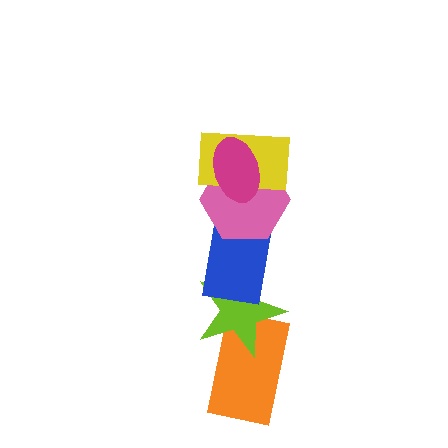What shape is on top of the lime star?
The blue rectangle is on top of the lime star.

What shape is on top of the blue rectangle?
The pink hexagon is on top of the blue rectangle.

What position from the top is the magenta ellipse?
The magenta ellipse is 1st from the top.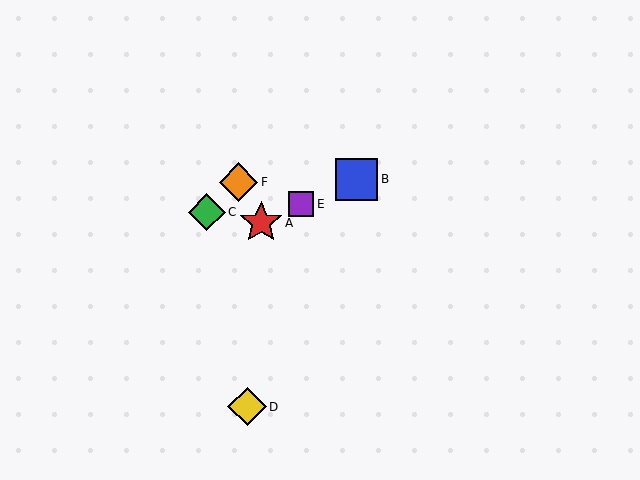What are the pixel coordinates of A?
Object A is at (261, 223).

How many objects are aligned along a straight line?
3 objects (A, B, E) are aligned along a straight line.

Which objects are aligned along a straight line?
Objects A, B, E are aligned along a straight line.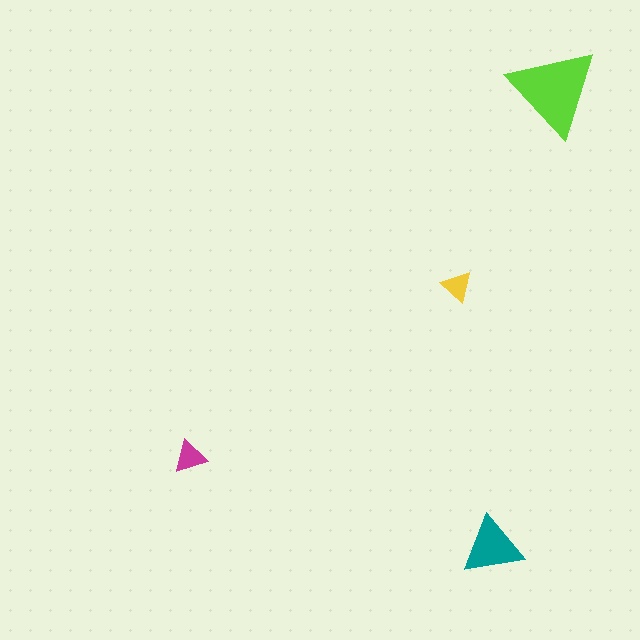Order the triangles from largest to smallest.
the lime one, the teal one, the magenta one, the yellow one.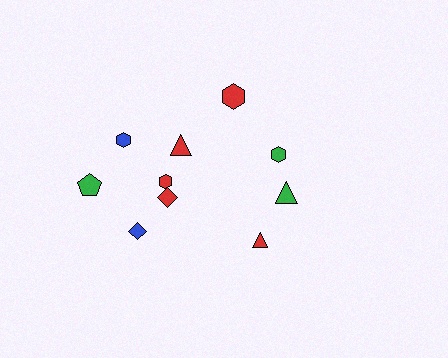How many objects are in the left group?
There are 6 objects.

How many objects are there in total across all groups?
There are 10 objects.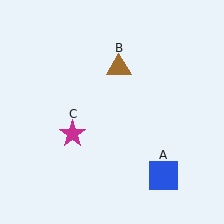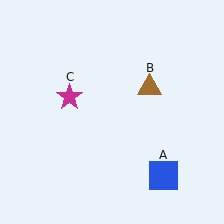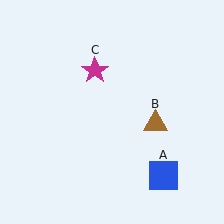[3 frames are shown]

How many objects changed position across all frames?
2 objects changed position: brown triangle (object B), magenta star (object C).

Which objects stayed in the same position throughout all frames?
Blue square (object A) remained stationary.